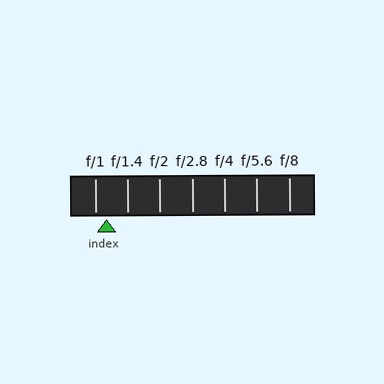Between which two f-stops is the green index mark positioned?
The index mark is between f/1 and f/1.4.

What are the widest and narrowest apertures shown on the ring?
The widest aperture shown is f/1 and the narrowest is f/8.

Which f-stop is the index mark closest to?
The index mark is closest to f/1.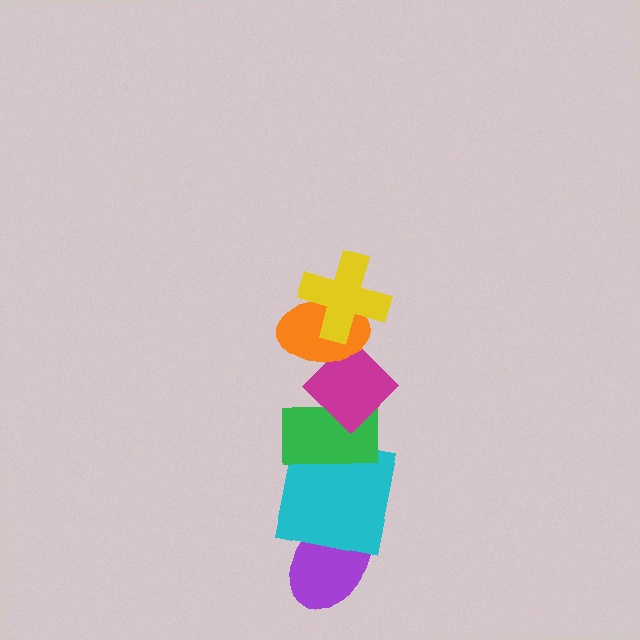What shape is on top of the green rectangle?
The magenta diamond is on top of the green rectangle.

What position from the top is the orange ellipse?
The orange ellipse is 2nd from the top.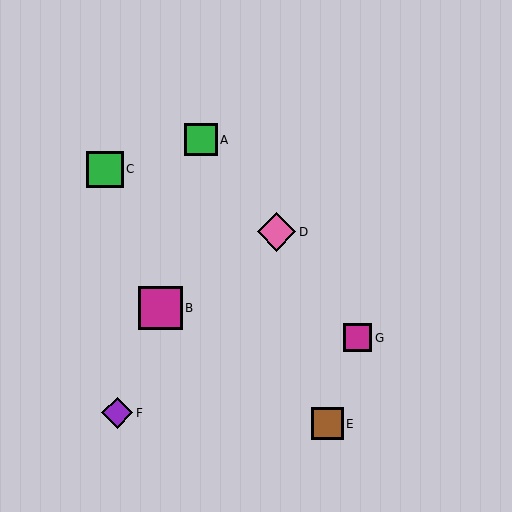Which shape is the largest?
The magenta square (labeled B) is the largest.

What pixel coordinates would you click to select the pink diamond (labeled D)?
Click at (277, 232) to select the pink diamond D.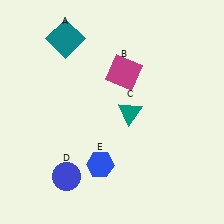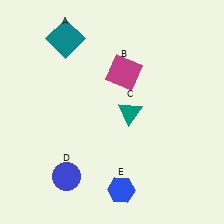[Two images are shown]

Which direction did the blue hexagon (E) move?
The blue hexagon (E) moved down.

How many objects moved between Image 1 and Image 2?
1 object moved between the two images.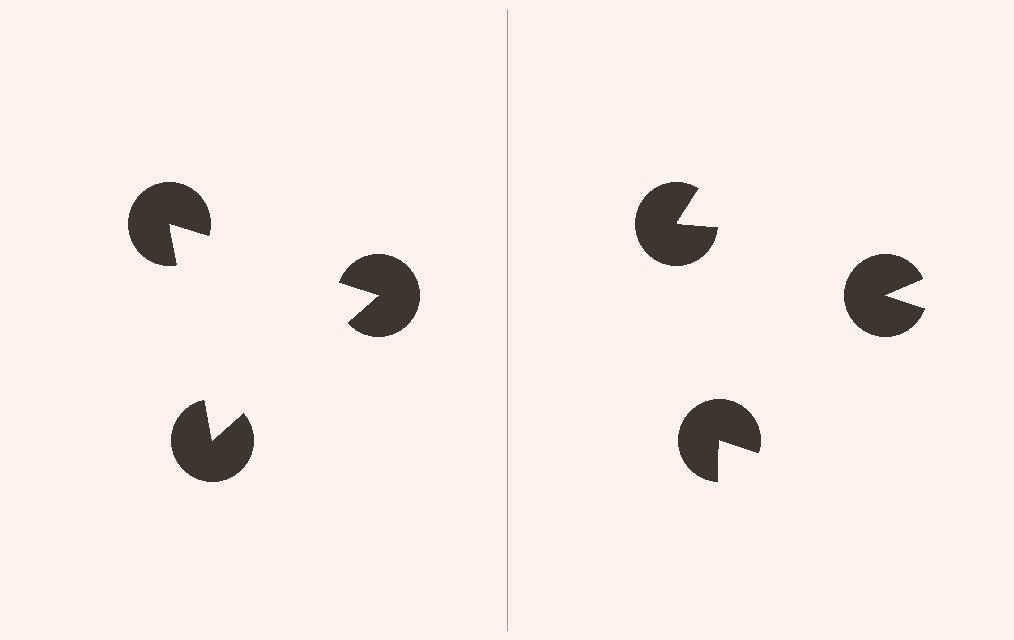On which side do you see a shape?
An illusory triangle appears on the left side. On the right side the wedge cuts are rotated, so no coherent shape forms.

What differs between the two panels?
The pac-man discs are positioned identically on both sides; only the wedge orientations differ. On the left they align to a triangle; on the right they are misaligned.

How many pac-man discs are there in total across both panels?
6 — 3 on each side.